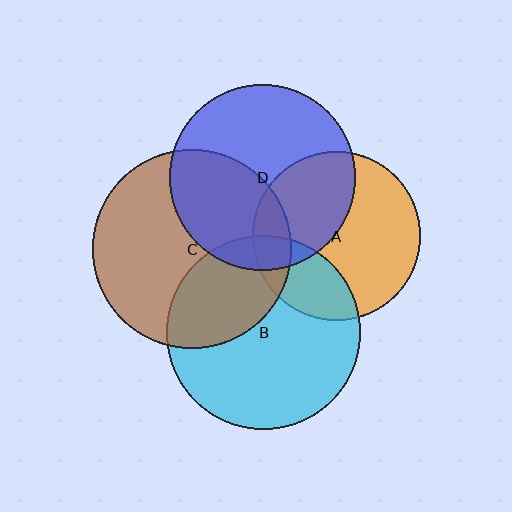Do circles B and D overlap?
Yes.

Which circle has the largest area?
Circle C (brown).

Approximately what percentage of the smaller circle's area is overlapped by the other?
Approximately 10%.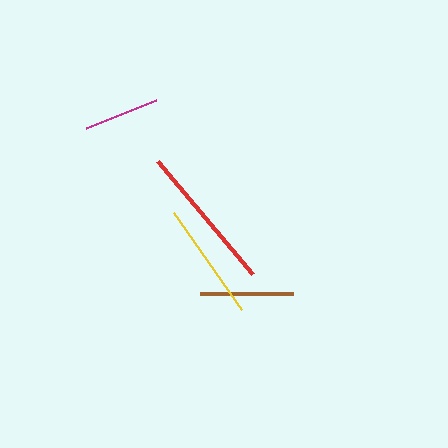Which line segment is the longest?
The red line is the longest at approximately 148 pixels.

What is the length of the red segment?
The red segment is approximately 148 pixels long.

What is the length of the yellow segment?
The yellow segment is approximately 119 pixels long.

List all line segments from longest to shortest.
From longest to shortest: red, yellow, brown, magenta.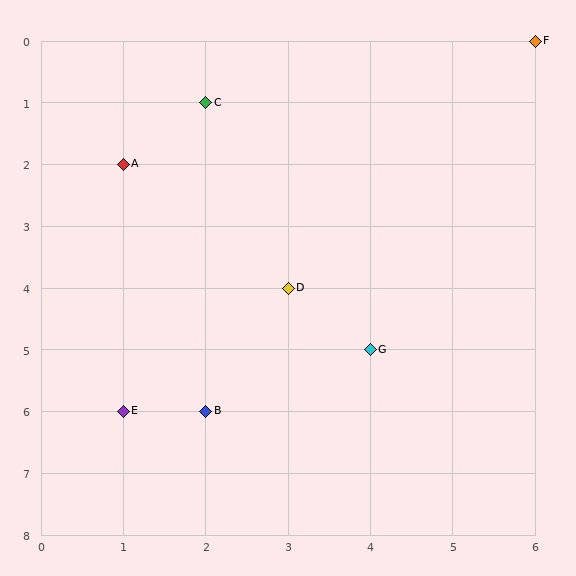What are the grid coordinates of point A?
Point A is at grid coordinates (1, 2).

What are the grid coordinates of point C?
Point C is at grid coordinates (2, 1).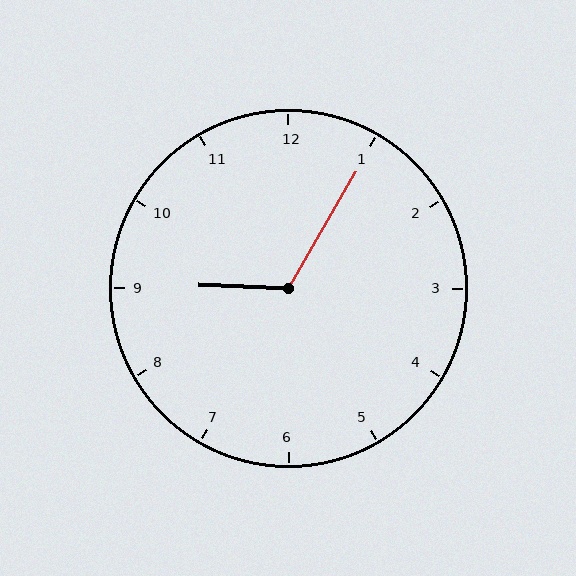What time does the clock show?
9:05.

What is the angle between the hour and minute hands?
Approximately 118 degrees.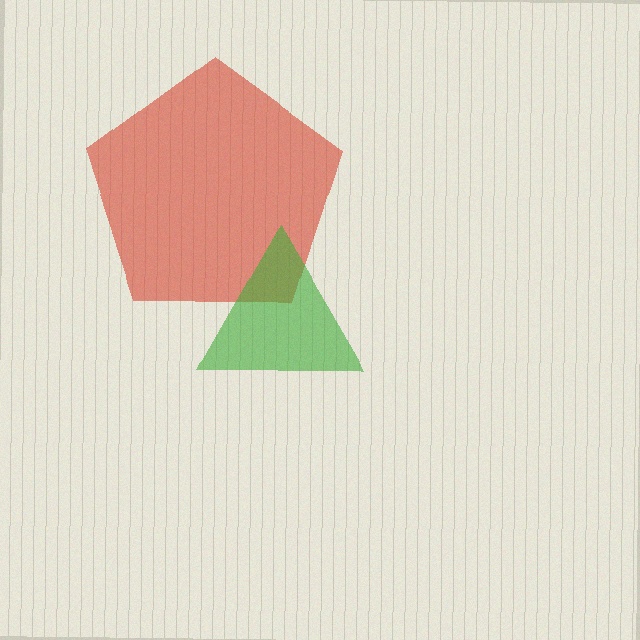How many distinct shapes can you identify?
There are 2 distinct shapes: a red pentagon, a green triangle.